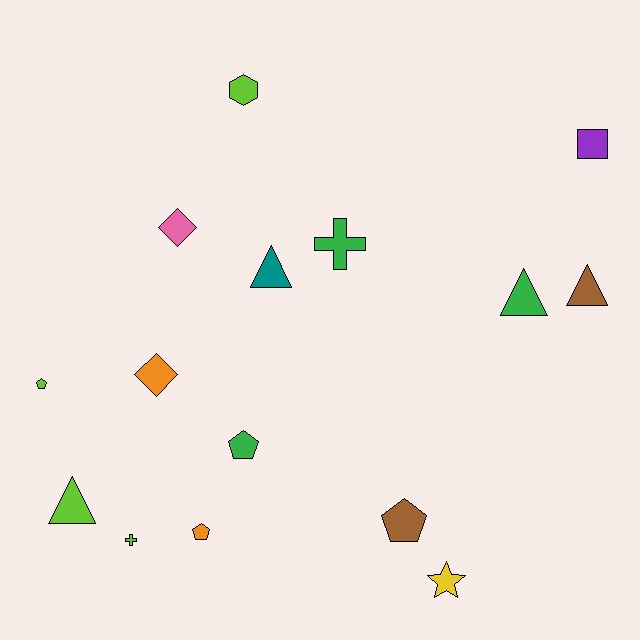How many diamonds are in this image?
There are 2 diamonds.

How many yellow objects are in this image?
There is 1 yellow object.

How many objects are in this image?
There are 15 objects.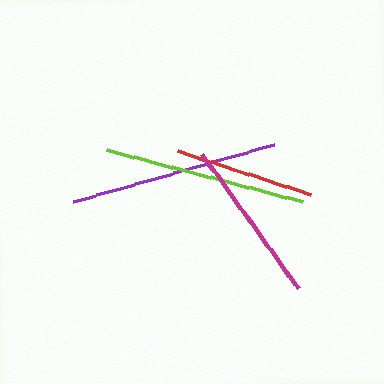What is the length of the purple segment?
The purple segment is approximately 208 pixels long.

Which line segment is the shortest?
The red line is the shortest at approximately 141 pixels.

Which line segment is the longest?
The purple line is the longest at approximately 208 pixels.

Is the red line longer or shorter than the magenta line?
The magenta line is longer than the red line.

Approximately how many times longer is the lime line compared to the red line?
The lime line is approximately 1.4 times the length of the red line.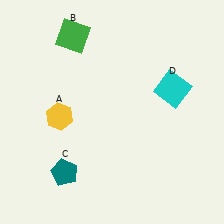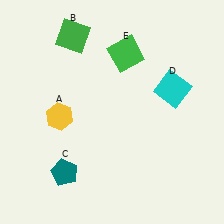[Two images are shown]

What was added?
A green square (E) was added in Image 2.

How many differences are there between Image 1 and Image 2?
There is 1 difference between the two images.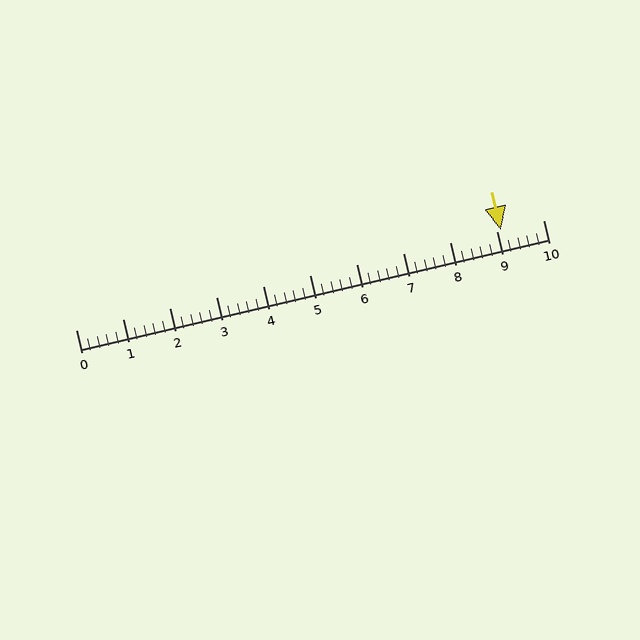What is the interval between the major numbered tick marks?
The major tick marks are spaced 1 units apart.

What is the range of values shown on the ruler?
The ruler shows values from 0 to 10.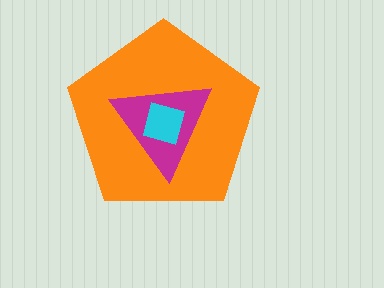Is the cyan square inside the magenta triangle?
Yes.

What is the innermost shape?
The cyan square.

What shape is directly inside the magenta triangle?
The cyan square.